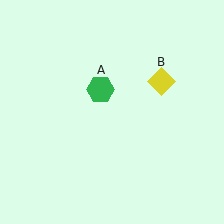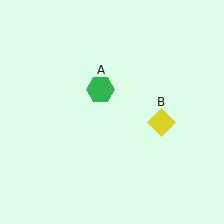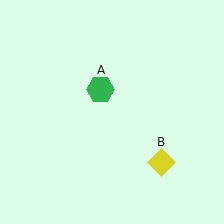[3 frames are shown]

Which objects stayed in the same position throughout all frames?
Green hexagon (object A) remained stationary.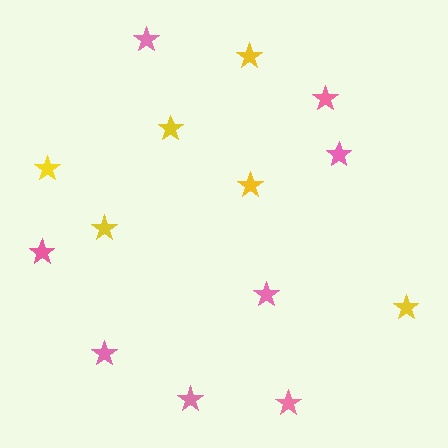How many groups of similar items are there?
There are 2 groups: one group of pink stars (8) and one group of yellow stars (6).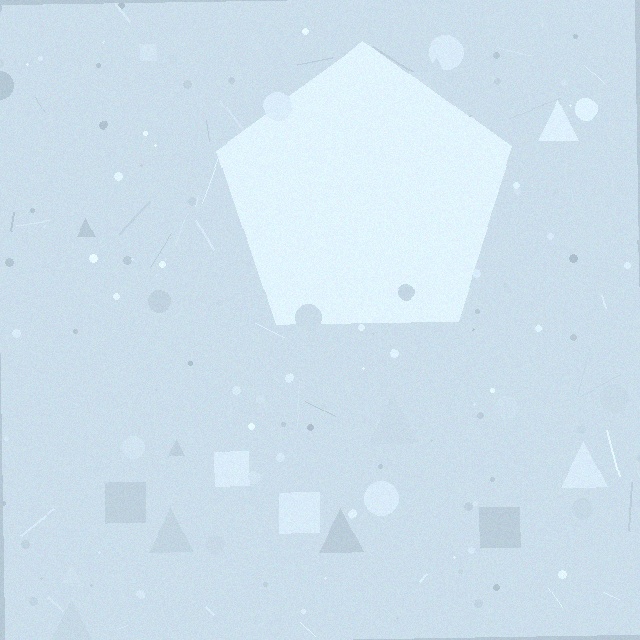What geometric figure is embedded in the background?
A pentagon is embedded in the background.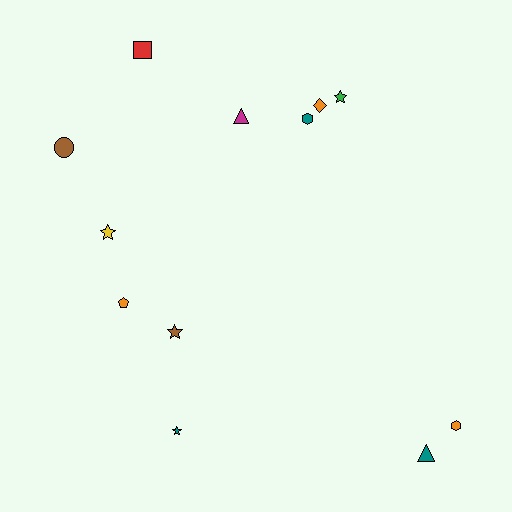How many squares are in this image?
There is 1 square.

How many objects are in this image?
There are 12 objects.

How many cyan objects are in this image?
There are no cyan objects.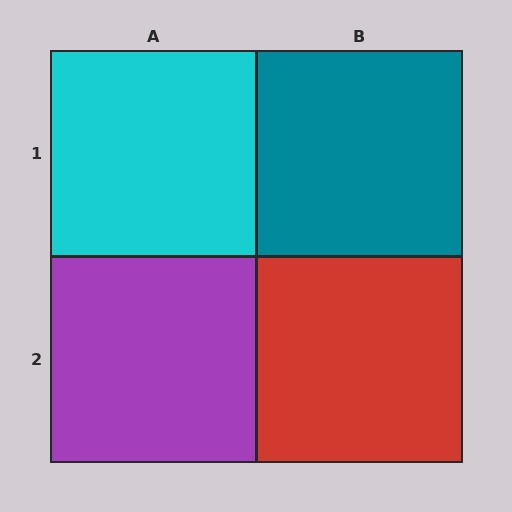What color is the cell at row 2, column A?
Purple.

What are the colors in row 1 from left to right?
Cyan, teal.